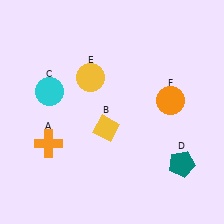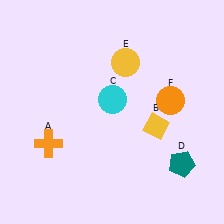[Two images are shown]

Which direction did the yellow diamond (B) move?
The yellow diamond (B) moved right.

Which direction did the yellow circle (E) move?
The yellow circle (E) moved right.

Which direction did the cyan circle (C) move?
The cyan circle (C) moved right.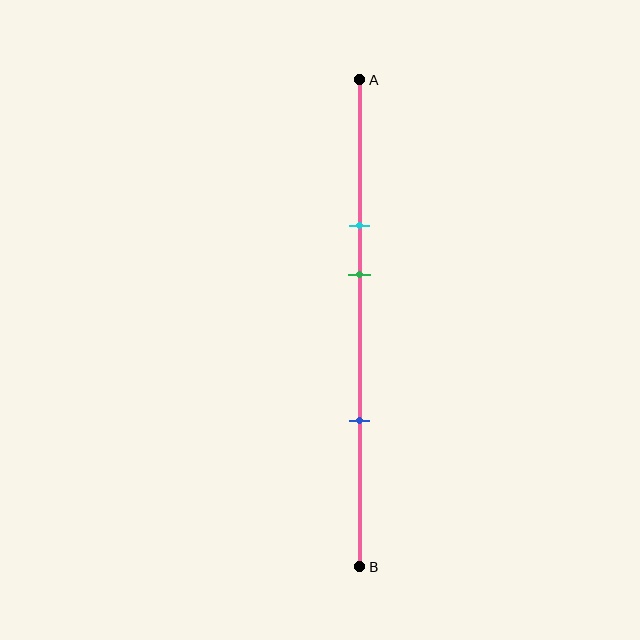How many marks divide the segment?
There are 3 marks dividing the segment.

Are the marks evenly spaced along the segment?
No, the marks are not evenly spaced.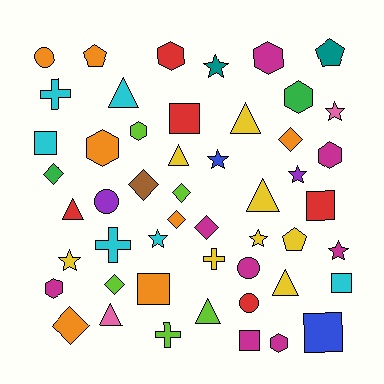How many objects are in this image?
There are 50 objects.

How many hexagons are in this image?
There are 8 hexagons.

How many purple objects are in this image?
There are 2 purple objects.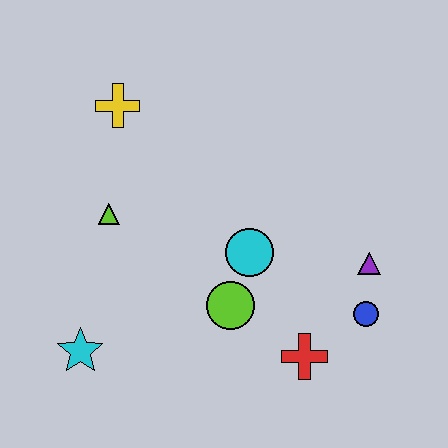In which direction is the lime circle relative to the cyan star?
The lime circle is to the right of the cyan star.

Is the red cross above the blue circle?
No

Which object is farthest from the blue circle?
The yellow cross is farthest from the blue circle.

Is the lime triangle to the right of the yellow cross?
No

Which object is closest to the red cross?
The blue circle is closest to the red cross.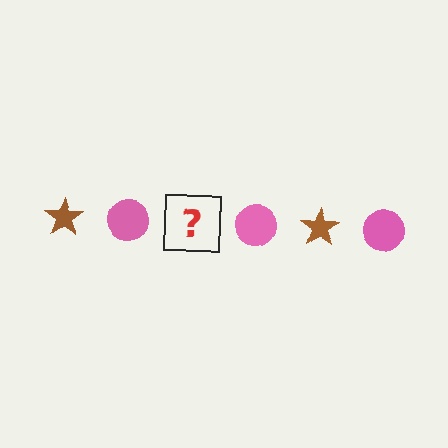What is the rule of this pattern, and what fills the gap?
The rule is that the pattern alternates between brown star and pink circle. The gap should be filled with a brown star.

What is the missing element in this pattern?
The missing element is a brown star.